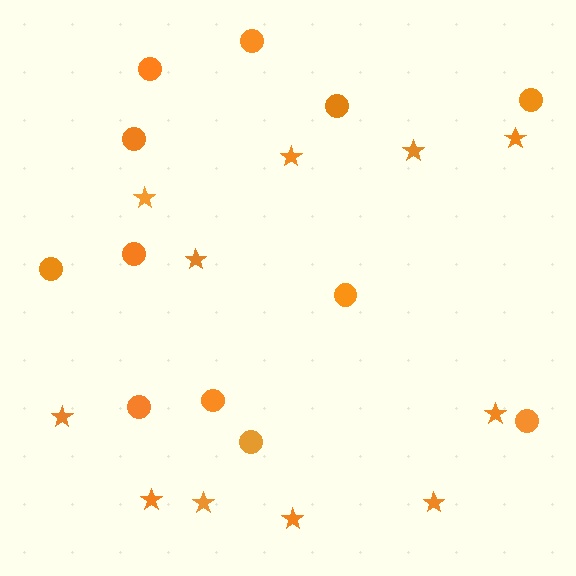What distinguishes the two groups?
There are 2 groups: one group of stars (11) and one group of circles (12).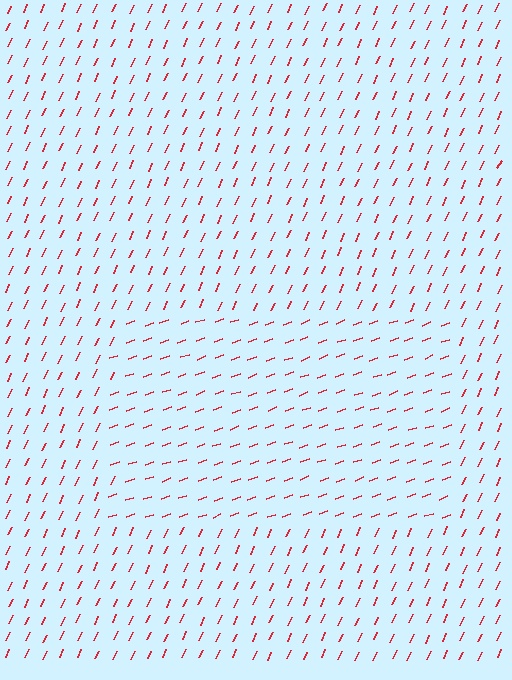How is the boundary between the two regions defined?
The boundary is defined purely by a change in line orientation (approximately 45 degrees difference). All lines are the same color and thickness.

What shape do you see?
I see a rectangle.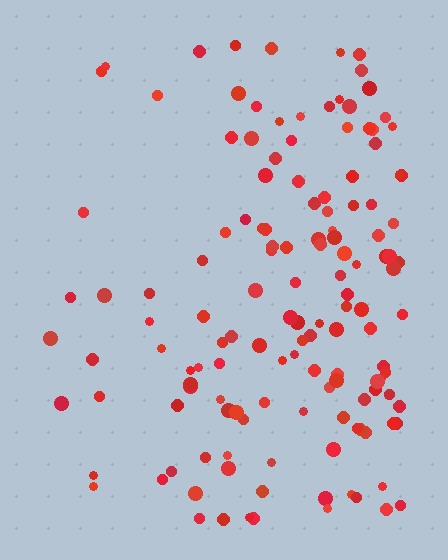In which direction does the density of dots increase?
From left to right, with the right side densest.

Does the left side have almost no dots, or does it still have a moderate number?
Still a moderate number, just noticeably fewer than the right.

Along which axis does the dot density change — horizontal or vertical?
Horizontal.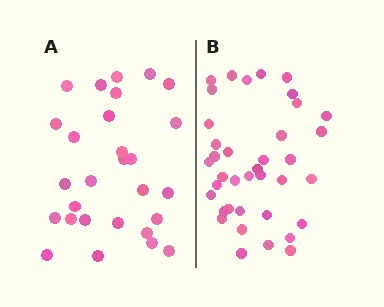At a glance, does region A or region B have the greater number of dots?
Region B (the right region) has more dots.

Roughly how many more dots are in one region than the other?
Region B has roughly 10 or so more dots than region A.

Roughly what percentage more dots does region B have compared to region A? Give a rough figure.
About 35% more.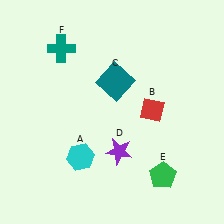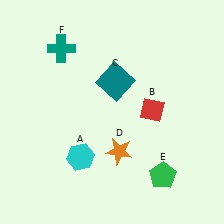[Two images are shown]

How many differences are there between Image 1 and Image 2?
There is 1 difference between the two images.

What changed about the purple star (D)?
In Image 1, D is purple. In Image 2, it changed to orange.